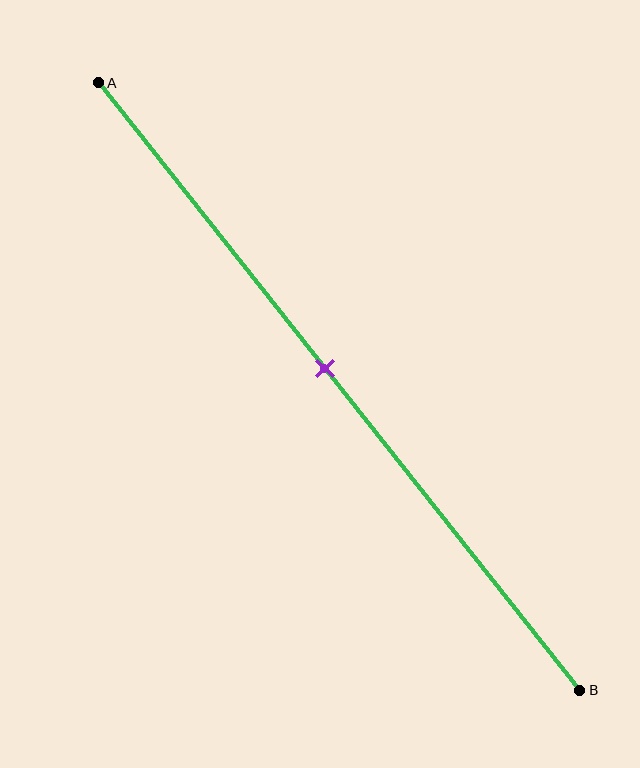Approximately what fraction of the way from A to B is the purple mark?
The purple mark is approximately 45% of the way from A to B.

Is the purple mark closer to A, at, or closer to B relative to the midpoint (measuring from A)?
The purple mark is approximately at the midpoint of segment AB.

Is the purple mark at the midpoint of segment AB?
Yes, the mark is approximately at the midpoint.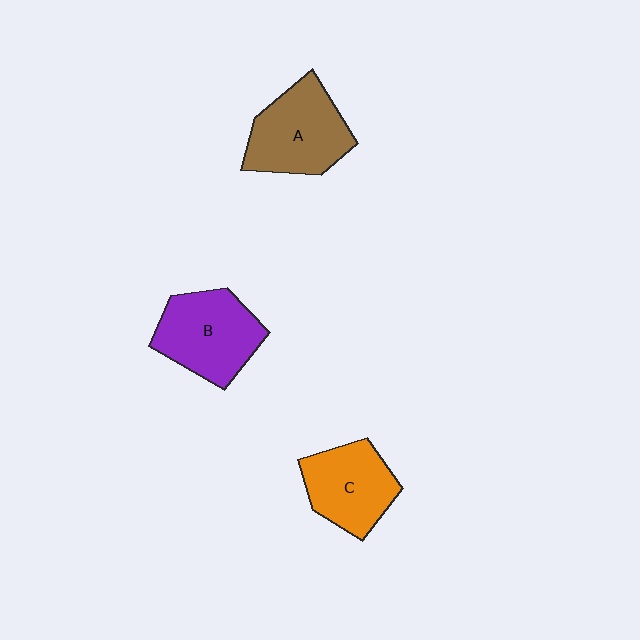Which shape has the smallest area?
Shape C (orange).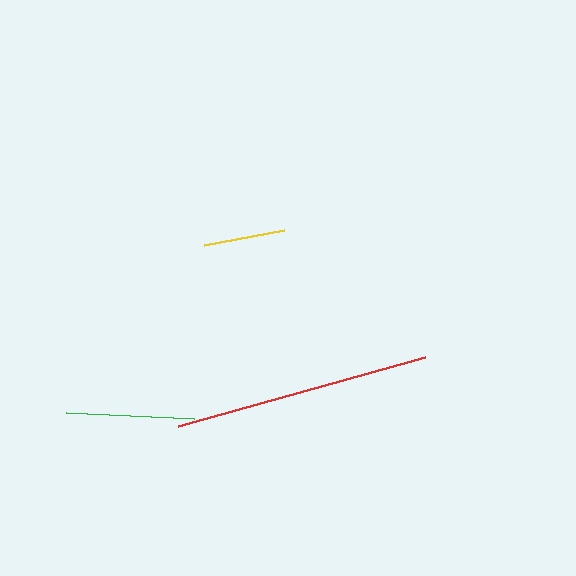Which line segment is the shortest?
The yellow line is the shortest at approximately 82 pixels.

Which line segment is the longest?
The red line is the longest at approximately 256 pixels.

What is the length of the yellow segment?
The yellow segment is approximately 82 pixels long.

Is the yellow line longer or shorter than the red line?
The red line is longer than the yellow line.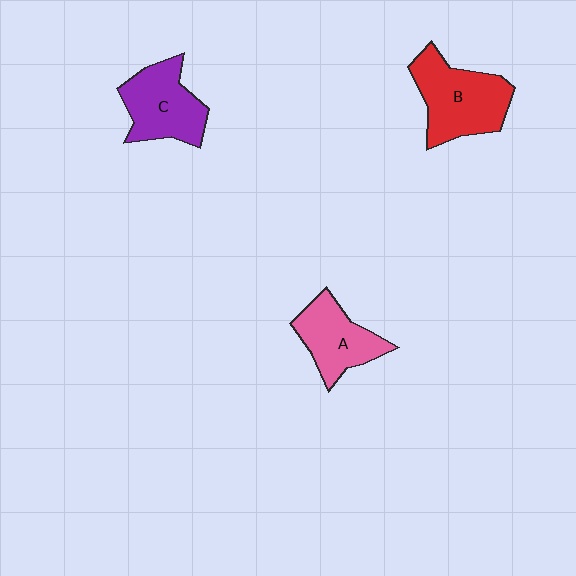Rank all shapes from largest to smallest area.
From largest to smallest: B (red), C (purple), A (pink).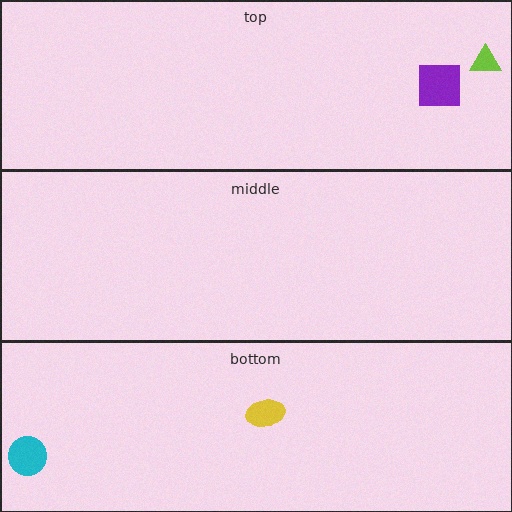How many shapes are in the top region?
2.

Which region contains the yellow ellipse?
The bottom region.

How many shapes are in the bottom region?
2.